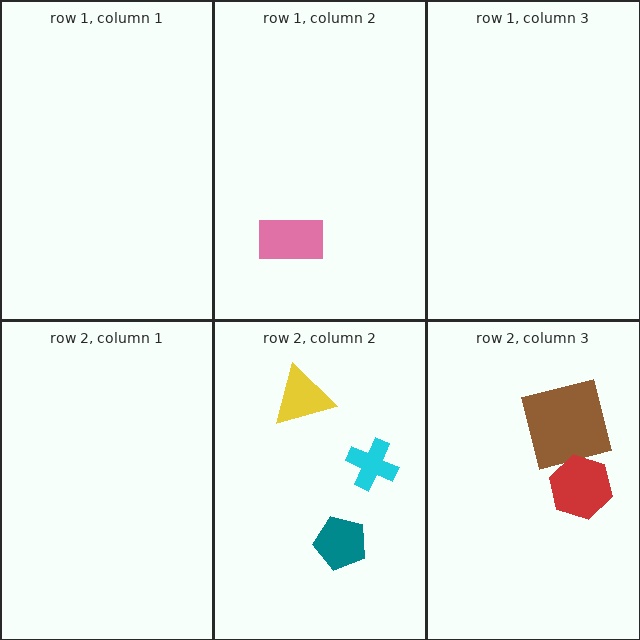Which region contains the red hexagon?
The row 2, column 3 region.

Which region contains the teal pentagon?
The row 2, column 2 region.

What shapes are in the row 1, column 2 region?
The pink rectangle.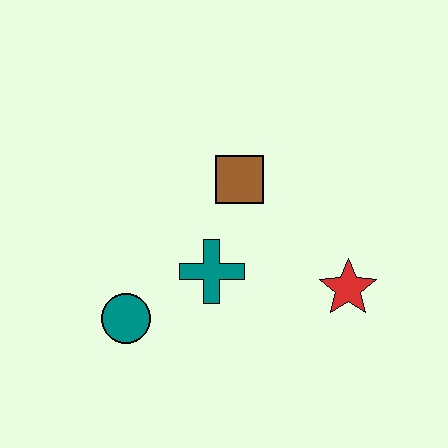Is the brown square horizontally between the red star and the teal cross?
Yes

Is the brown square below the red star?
No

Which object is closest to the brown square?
The teal cross is closest to the brown square.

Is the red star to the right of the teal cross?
Yes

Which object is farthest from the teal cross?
The red star is farthest from the teal cross.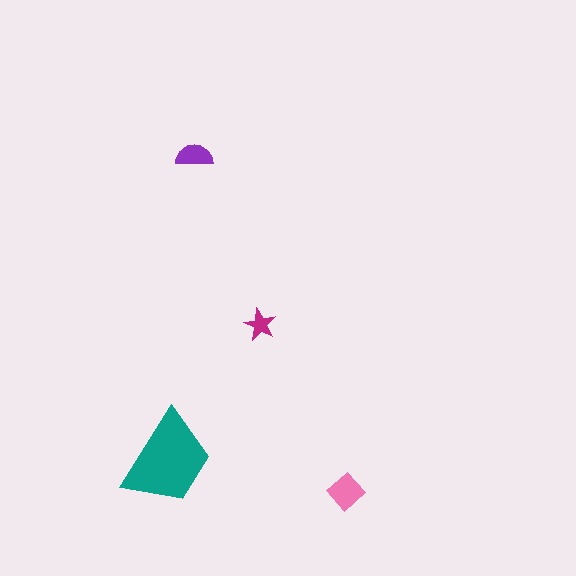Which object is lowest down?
The pink diamond is bottommost.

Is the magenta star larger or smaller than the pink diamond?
Smaller.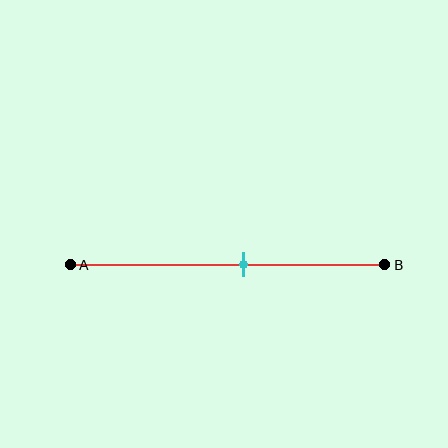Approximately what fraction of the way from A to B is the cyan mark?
The cyan mark is approximately 55% of the way from A to B.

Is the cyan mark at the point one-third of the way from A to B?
No, the mark is at about 55% from A, not at the 33% one-third point.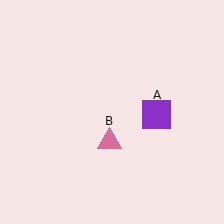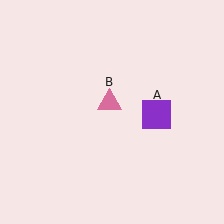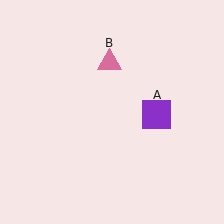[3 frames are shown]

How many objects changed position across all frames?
1 object changed position: pink triangle (object B).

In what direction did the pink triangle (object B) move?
The pink triangle (object B) moved up.